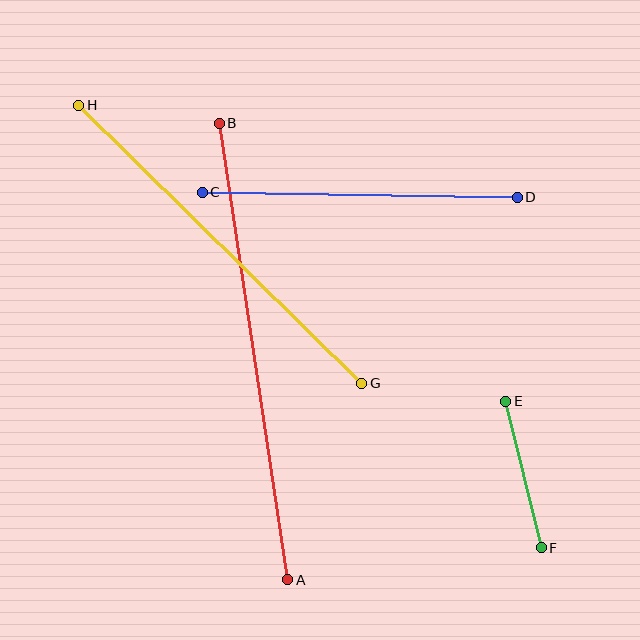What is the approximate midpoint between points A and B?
The midpoint is at approximately (253, 352) pixels.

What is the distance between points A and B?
The distance is approximately 462 pixels.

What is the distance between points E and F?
The distance is approximately 151 pixels.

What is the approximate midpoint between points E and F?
The midpoint is at approximately (523, 475) pixels.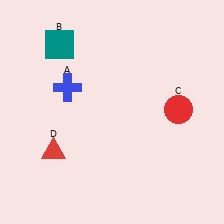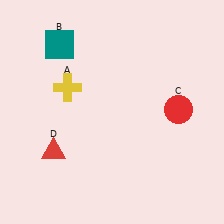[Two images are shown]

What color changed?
The cross (A) changed from blue in Image 1 to yellow in Image 2.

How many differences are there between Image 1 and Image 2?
There is 1 difference between the two images.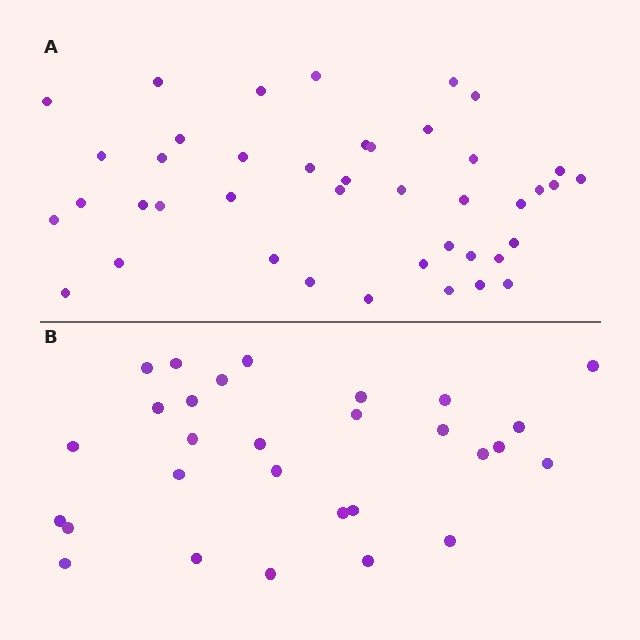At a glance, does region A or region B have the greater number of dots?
Region A (the top region) has more dots.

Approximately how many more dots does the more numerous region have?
Region A has approximately 15 more dots than region B.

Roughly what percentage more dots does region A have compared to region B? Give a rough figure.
About 45% more.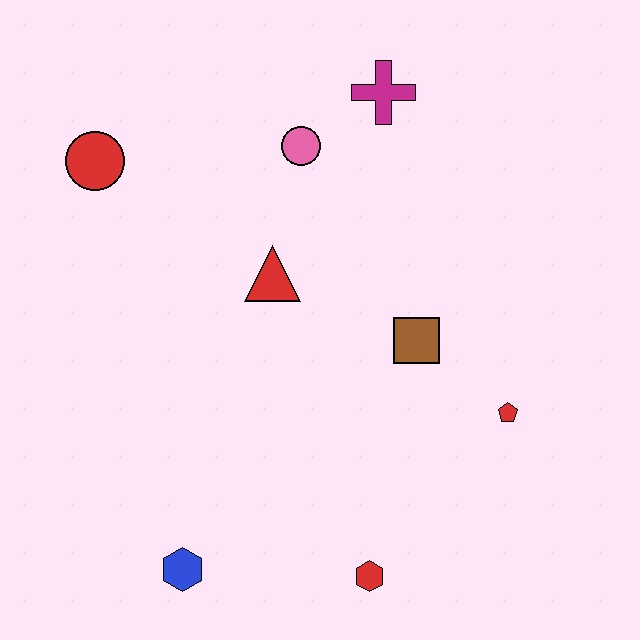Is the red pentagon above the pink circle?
No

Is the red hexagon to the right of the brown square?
No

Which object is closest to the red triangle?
The pink circle is closest to the red triangle.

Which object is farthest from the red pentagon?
The red circle is farthest from the red pentagon.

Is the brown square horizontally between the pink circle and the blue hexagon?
No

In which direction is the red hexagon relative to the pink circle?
The red hexagon is below the pink circle.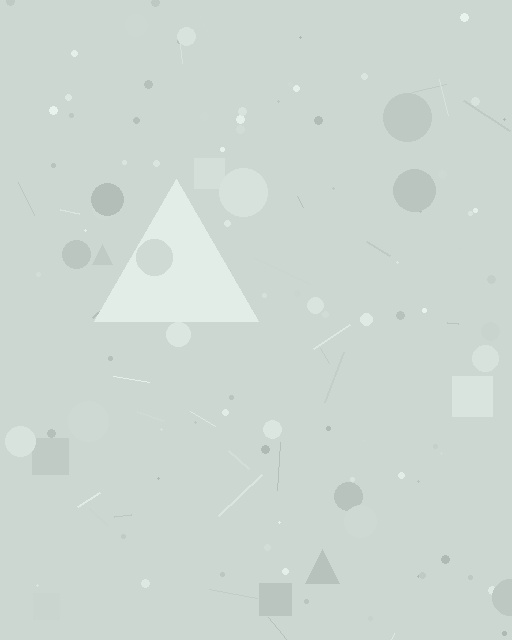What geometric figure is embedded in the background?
A triangle is embedded in the background.